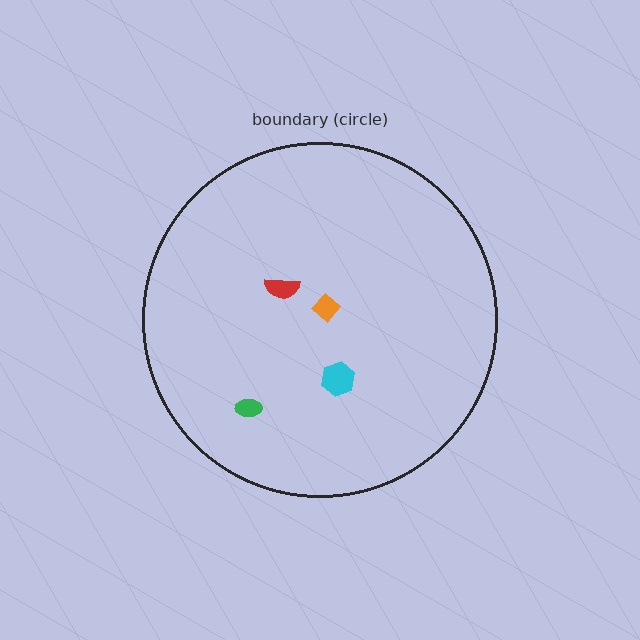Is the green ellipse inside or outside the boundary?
Inside.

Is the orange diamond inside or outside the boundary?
Inside.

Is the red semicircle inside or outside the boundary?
Inside.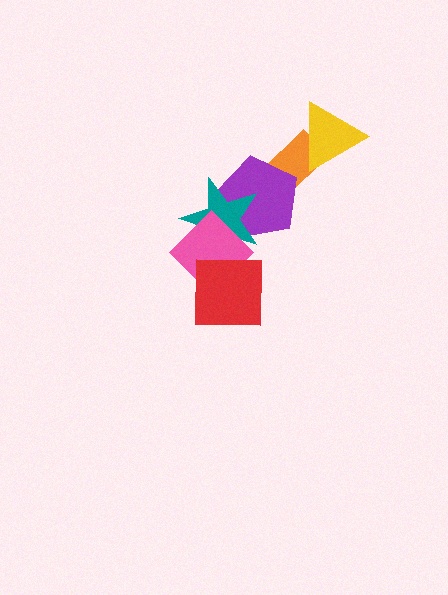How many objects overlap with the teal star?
3 objects overlap with the teal star.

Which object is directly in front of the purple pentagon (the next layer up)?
The teal star is directly in front of the purple pentagon.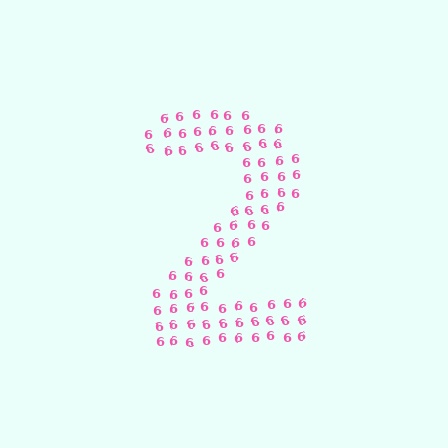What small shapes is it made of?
It is made of small digit 6's.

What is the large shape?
The large shape is the digit 2.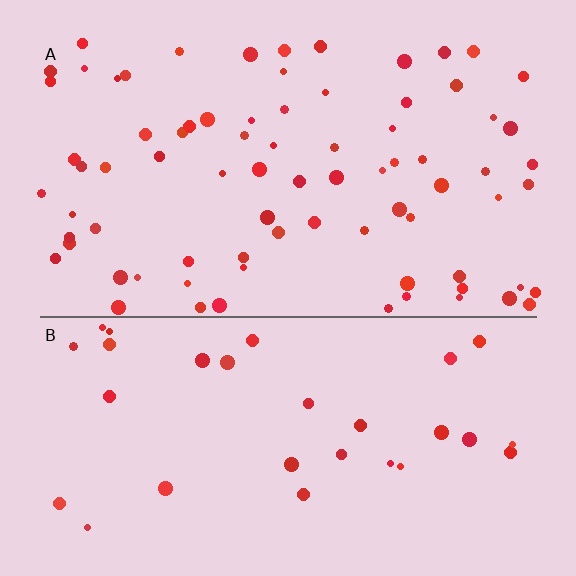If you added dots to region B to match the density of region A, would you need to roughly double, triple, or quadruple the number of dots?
Approximately triple.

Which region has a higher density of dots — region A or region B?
A (the top).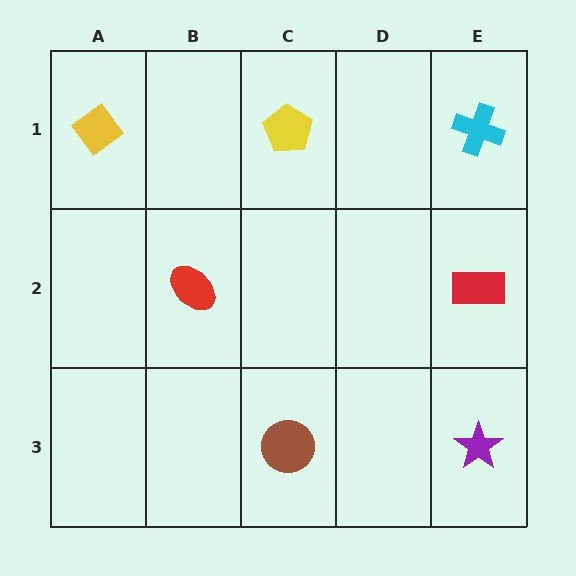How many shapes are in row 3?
2 shapes.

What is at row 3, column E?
A purple star.